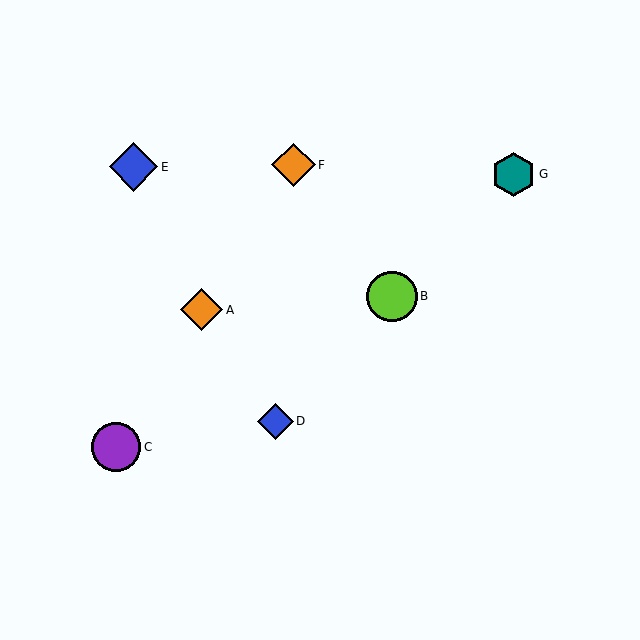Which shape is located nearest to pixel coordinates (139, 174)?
The blue diamond (labeled E) at (133, 167) is nearest to that location.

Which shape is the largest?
The lime circle (labeled B) is the largest.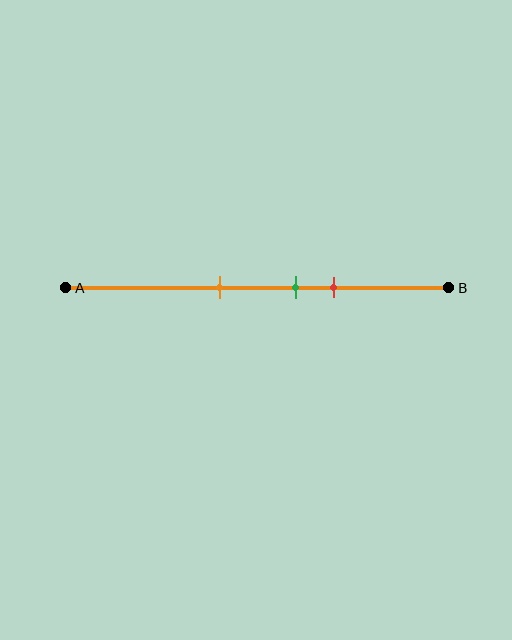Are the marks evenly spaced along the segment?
Yes, the marks are approximately evenly spaced.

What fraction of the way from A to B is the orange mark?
The orange mark is approximately 40% (0.4) of the way from A to B.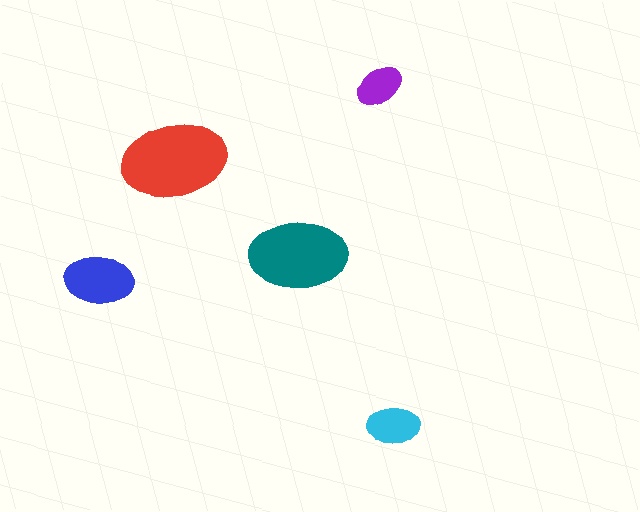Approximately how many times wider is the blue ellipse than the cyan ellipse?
About 1.5 times wider.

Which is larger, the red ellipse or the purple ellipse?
The red one.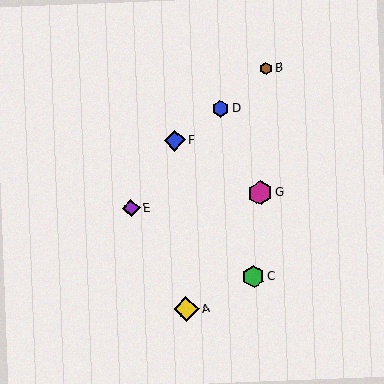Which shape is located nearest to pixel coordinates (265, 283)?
The green hexagon (labeled C) at (254, 277) is nearest to that location.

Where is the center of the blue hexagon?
The center of the blue hexagon is at (221, 109).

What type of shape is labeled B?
Shape B is a brown hexagon.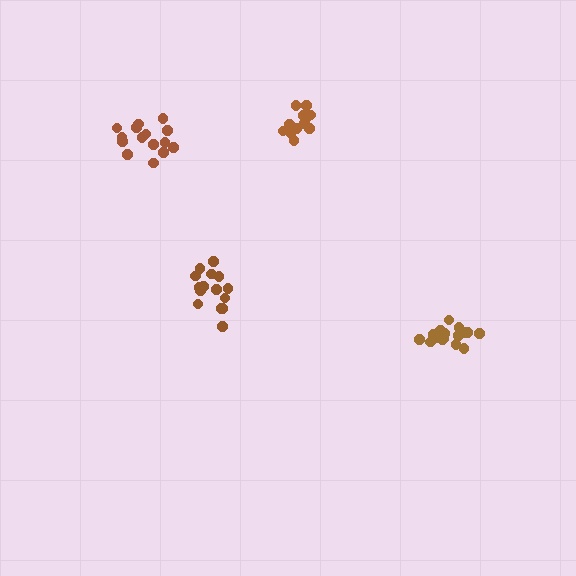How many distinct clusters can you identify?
There are 4 distinct clusters.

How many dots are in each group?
Group 1: 15 dots, Group 2: 18 dots, Group 3: 15 dots, Group 4: 12 dots (60 total).